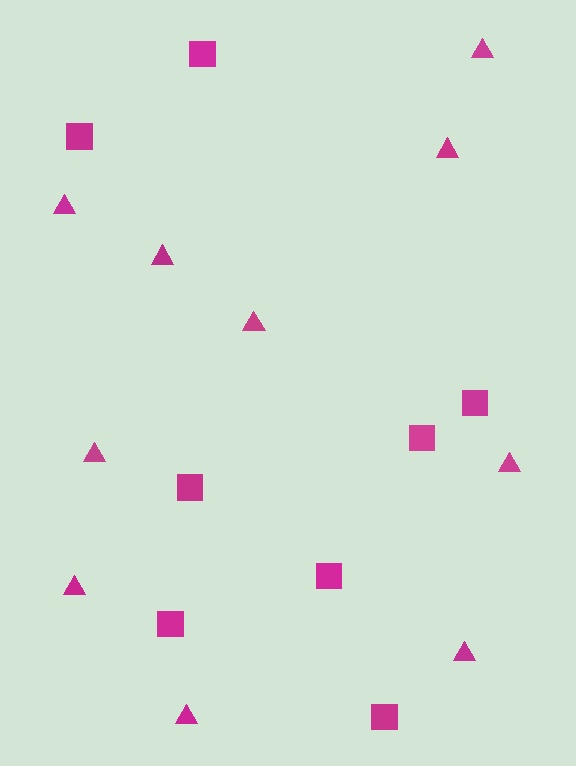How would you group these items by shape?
There are 2 groups: one group of squares (8) and one group of triangles (10).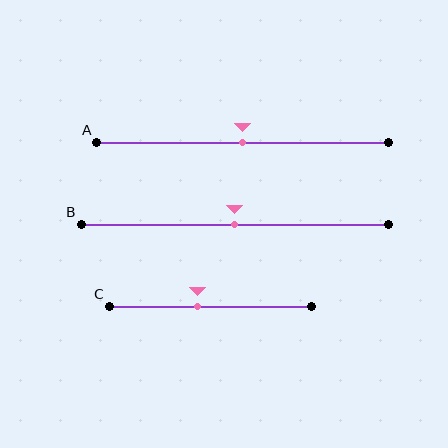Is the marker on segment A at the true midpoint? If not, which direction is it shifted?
Yes, the marker on segment A is at the true midpoint.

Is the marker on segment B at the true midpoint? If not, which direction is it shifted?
Yes, the marker on segment B is at the true midpoint.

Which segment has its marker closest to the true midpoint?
Segment A has its marker closest to the true midpoint.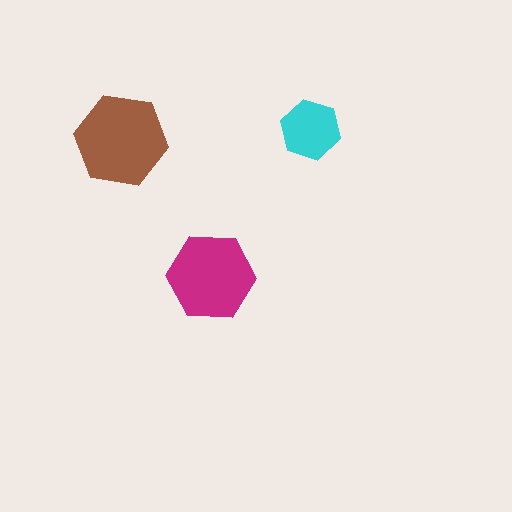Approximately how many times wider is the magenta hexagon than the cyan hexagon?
About 1.5 times wider.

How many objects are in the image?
There are 3 objects in the image.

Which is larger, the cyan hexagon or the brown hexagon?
The brown one.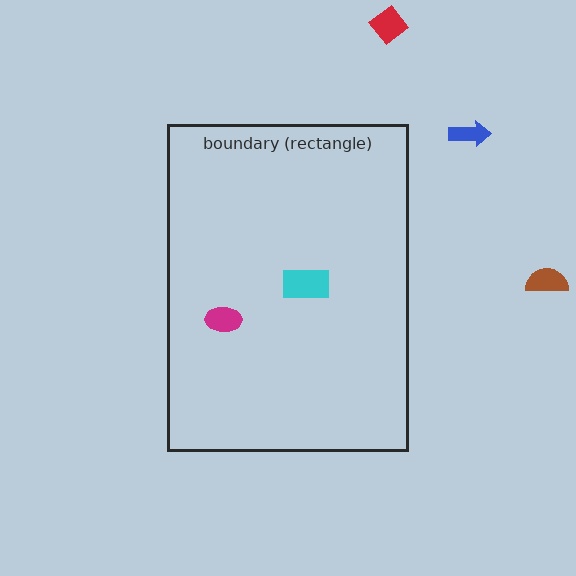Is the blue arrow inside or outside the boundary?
Outside.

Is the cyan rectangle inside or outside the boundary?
Inside.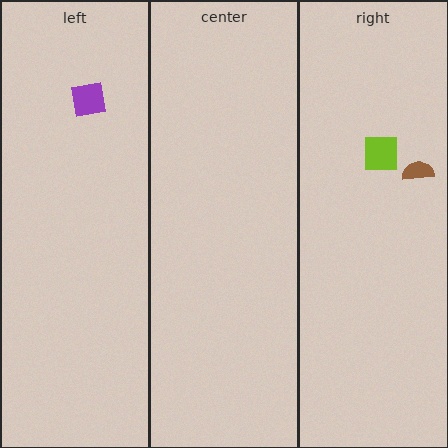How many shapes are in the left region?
1.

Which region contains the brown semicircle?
The right region.